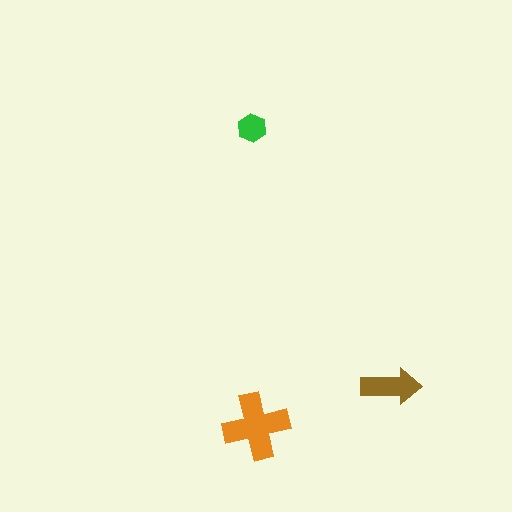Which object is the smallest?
The green hexagon.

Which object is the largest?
The orange cross.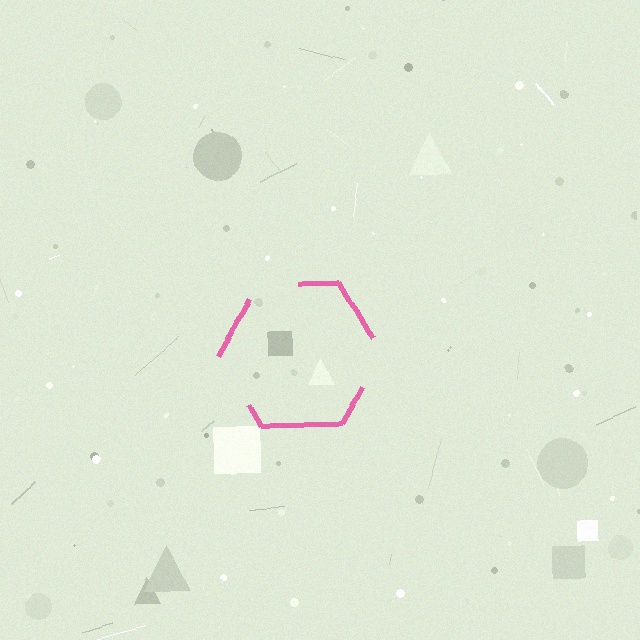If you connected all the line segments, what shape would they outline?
They would outline a hexagon.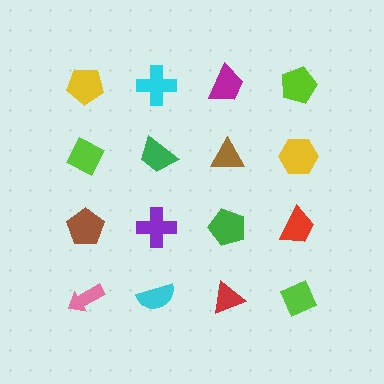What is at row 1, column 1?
A yellow pentagon.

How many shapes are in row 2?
4 shapes.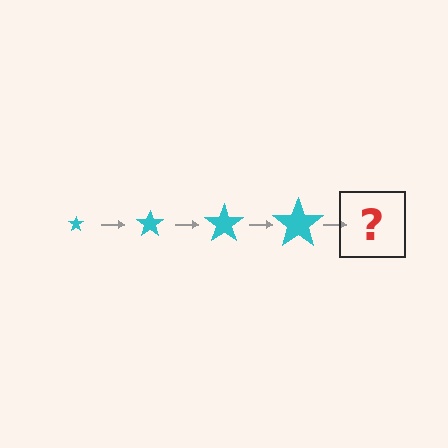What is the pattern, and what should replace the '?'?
The pattern is that the star gets progressively larger each step. The '?' should be a cyan star, larger than the previous one.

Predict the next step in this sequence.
The next step is a cyan star, larger than the previous one.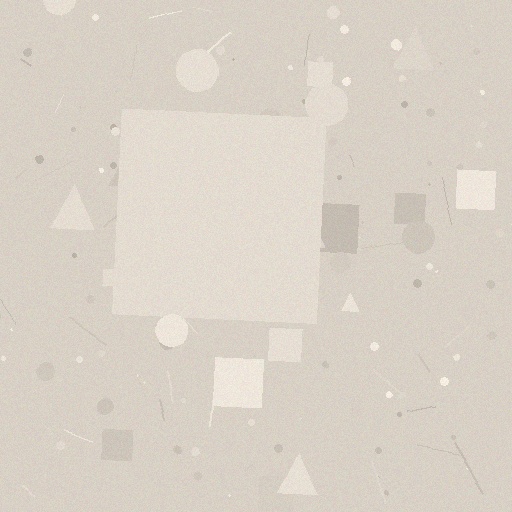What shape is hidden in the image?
A square is hidden in the image.